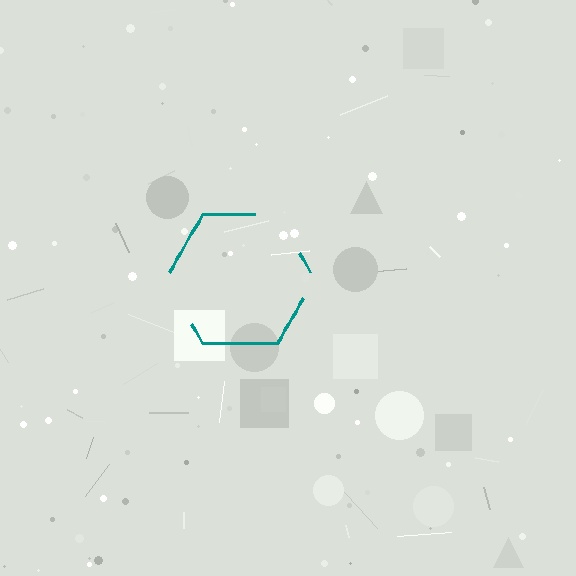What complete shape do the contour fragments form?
The contour fragments form a hexagon.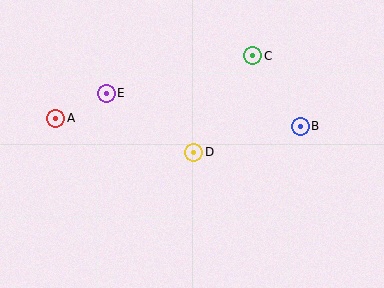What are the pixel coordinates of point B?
Point B is at (300, 126).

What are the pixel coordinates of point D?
Point D is at (194, 152).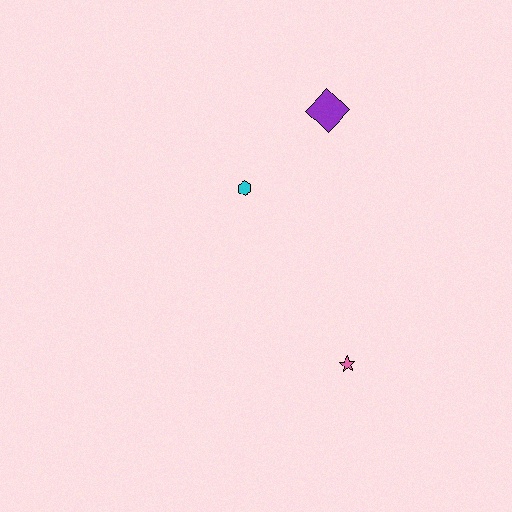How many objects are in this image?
There are 3 objects.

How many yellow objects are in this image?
There are no yellow objects.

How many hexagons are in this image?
There is 1 hexagon.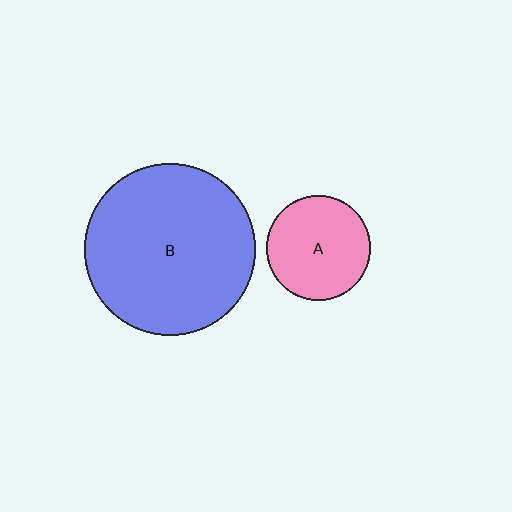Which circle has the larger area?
Circle B (blue).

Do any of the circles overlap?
No, none of the circles overlap.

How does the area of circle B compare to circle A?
Approximately 2.7 times.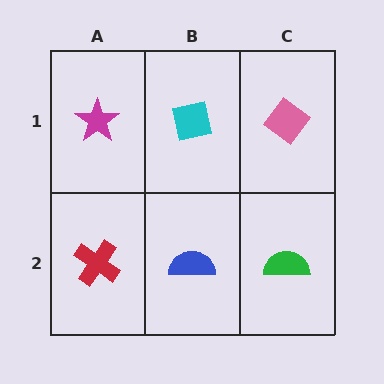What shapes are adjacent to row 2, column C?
A pink diamond (row 1, column C), a blue semicircle (row 2, column B).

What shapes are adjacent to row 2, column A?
A magenta star (row 1, column A), a blue semicircle (row 2, column B).